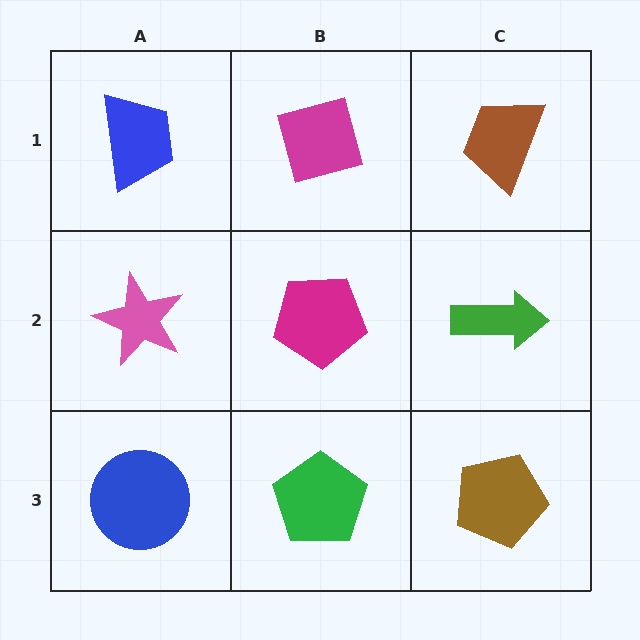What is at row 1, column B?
A magenta square.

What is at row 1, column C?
A brown trapezoid.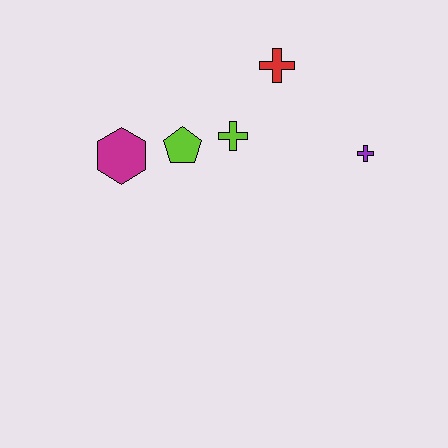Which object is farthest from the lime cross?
The purple cross is farthest from the lime cross.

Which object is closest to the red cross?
The lime cross is closest to the red cross.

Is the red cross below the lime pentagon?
No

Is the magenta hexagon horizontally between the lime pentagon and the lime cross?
No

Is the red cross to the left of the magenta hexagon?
No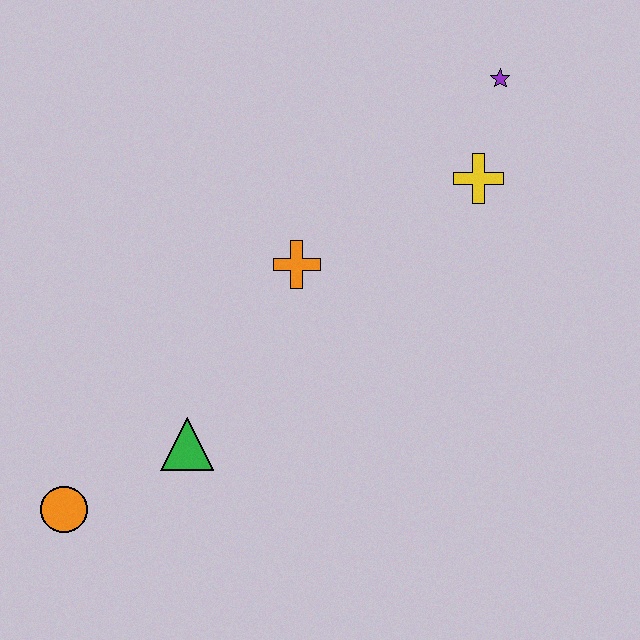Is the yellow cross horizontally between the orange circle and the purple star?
Yes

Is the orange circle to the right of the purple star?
No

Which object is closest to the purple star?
The yellow cross is closest to the purple star.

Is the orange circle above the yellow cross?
No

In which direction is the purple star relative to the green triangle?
The purple star is above the green triangle.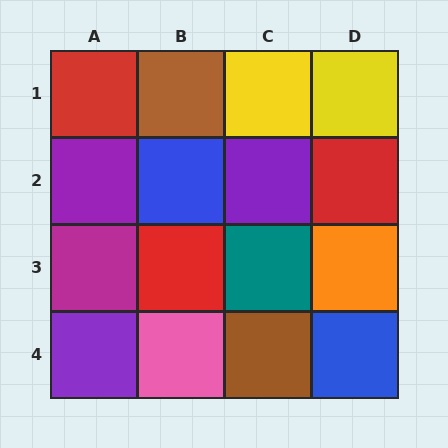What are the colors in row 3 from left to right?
Magenta, red, teal, orange.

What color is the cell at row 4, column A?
Purple.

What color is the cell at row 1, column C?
Yellow.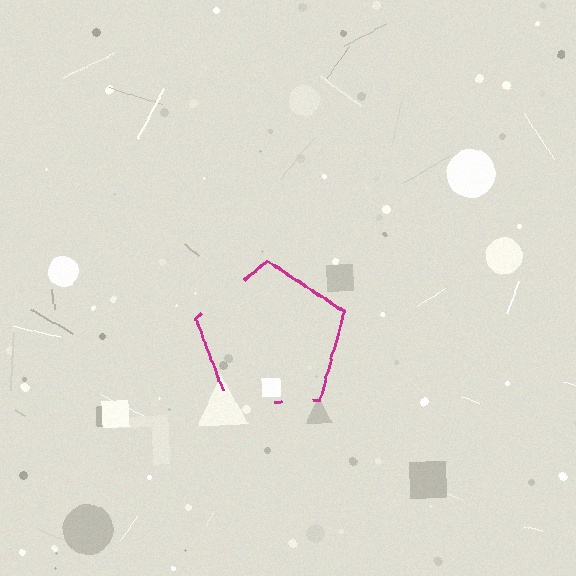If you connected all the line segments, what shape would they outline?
They would outline a pentagon.